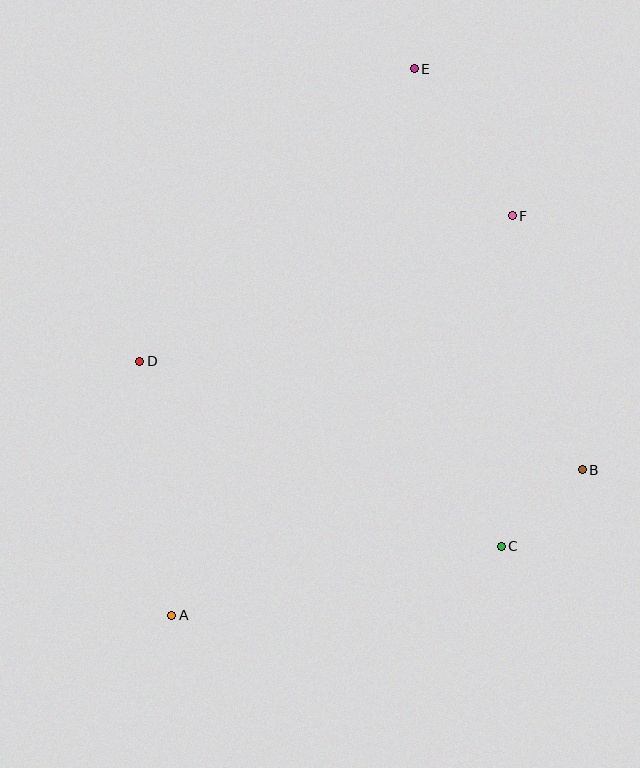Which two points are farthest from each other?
Points A and E are farthest from each other.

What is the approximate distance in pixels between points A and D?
The distance between A and D is approximately 256 pixels.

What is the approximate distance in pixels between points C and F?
The distance between C and F is approximately 330 pixels.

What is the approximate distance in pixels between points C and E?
The distance between C and E is approximately 485 pixels.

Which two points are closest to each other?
Points B and C are closest to each other.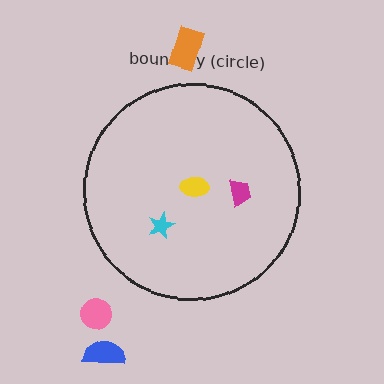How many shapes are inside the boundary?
3 inside, 3 outside.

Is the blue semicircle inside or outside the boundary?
Outside.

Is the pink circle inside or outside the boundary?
Outside.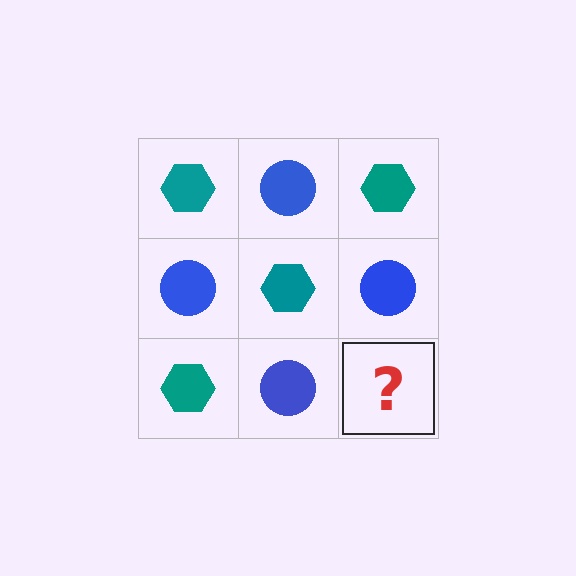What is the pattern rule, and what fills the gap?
The rule is that it alternates teal hexagon and blue circle in a checkerboard pattern. The gap should be filled with a teal hexagon.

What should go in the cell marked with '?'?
The missing cell should contain a teal hexagon.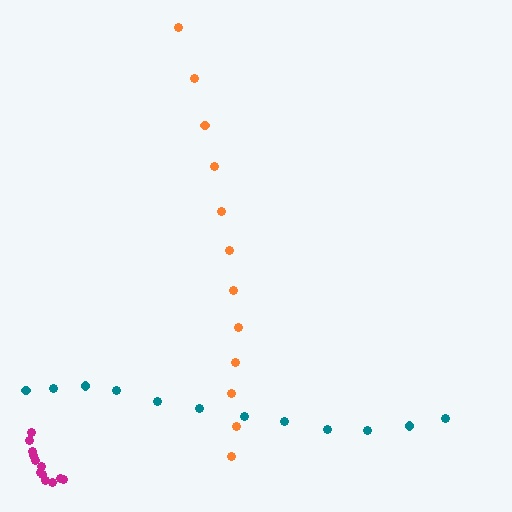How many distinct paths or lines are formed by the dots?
There are 3 distinct paths.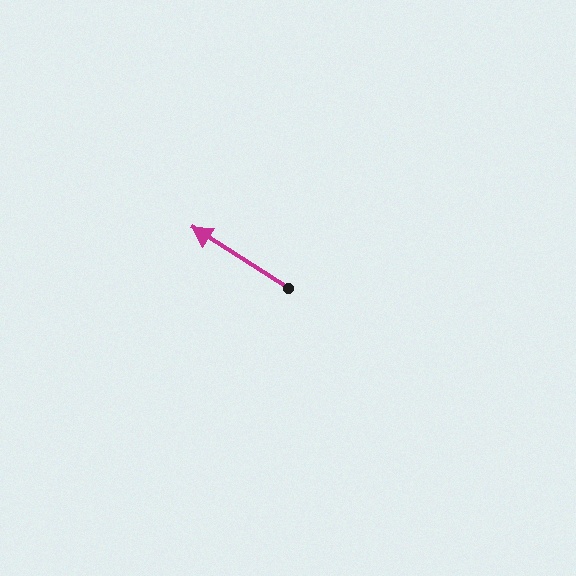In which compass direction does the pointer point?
Northwest.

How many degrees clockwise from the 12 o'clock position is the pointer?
Approximately 302 degrees.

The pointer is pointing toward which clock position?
Roughly 10 o'clock.